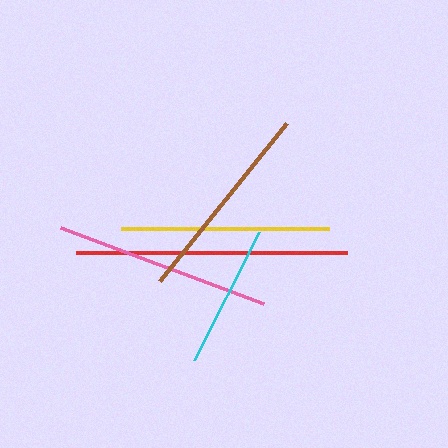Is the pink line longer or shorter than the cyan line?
The pink line is longer than the cyan line.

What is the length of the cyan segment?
The cyan segment is approximately 143 pixels long.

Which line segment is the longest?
The red line is the longest at approximately 271 pixels.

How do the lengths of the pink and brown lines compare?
The pink and brown lines are approximately the same length.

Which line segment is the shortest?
The cyan line is the shortest at approximately 143 pixels.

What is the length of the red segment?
The red segment is approximately 271 pixels long.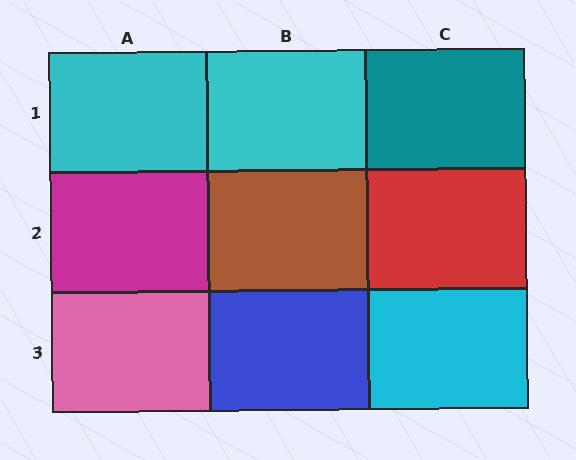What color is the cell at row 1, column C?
Teal.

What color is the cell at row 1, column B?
Cyan.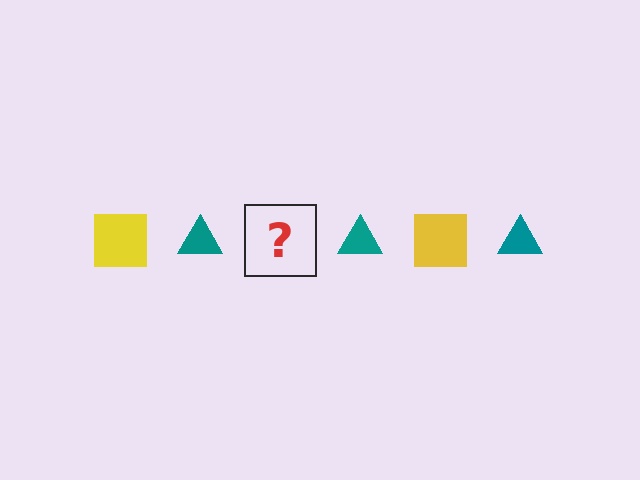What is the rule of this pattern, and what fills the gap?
The rule is that the pattern alternates between yellow square and teal triangle. The gap should be filled with a yellow square.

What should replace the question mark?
The question mark should be replaced with a yellow square.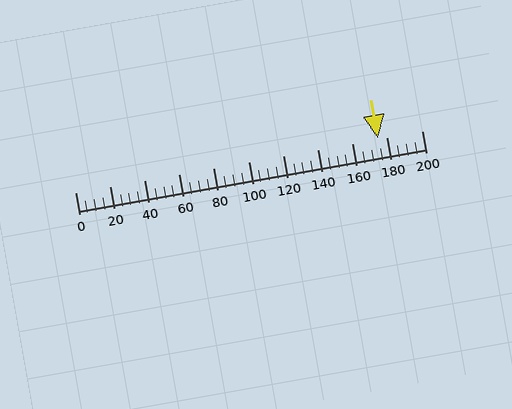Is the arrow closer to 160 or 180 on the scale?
The arrow is closer to 180.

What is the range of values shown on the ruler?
The ruler shows values from 0 to 200.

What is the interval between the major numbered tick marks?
The major tick marks are spaced 20 units apart.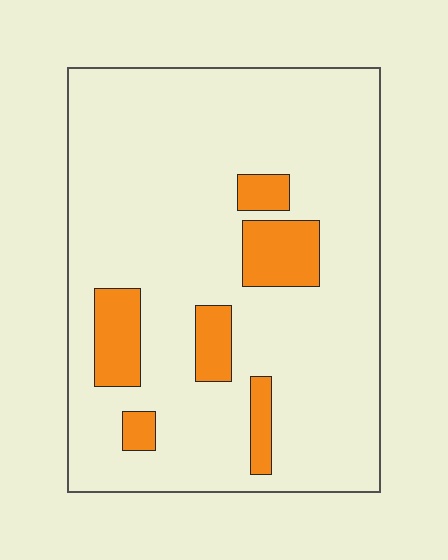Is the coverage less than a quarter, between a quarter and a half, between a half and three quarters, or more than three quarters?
Less than a quarter.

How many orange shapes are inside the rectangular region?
6.